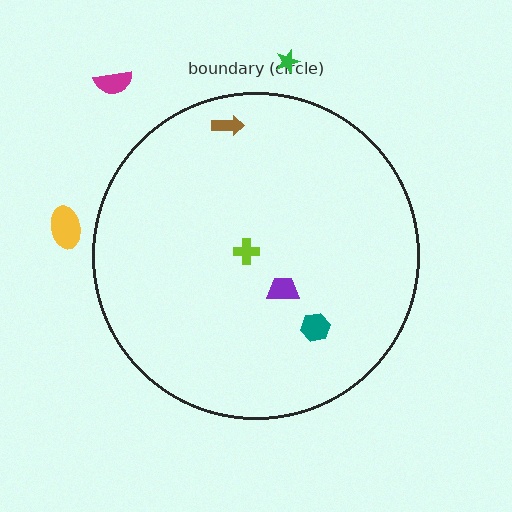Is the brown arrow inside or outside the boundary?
Inside.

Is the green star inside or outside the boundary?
Outside.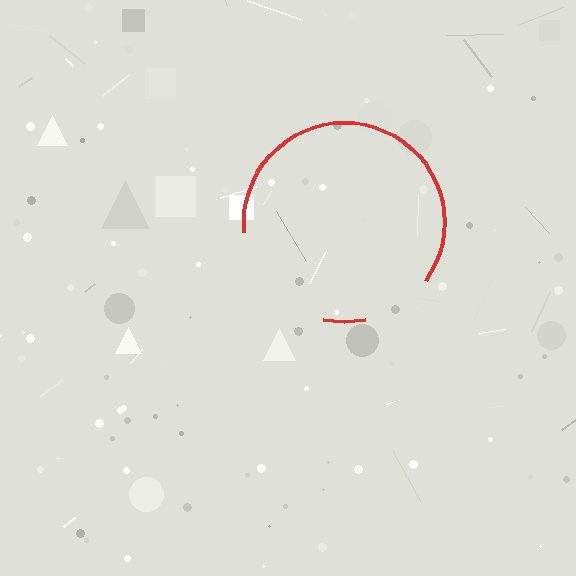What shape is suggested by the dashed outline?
The dashed outline suggests a circle.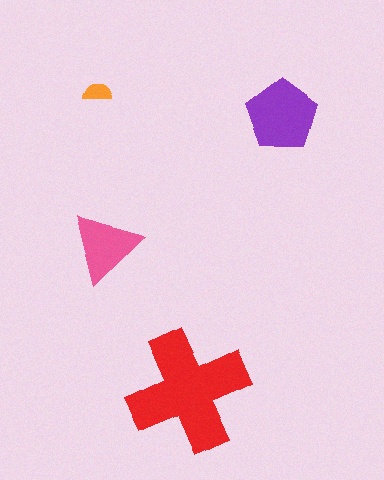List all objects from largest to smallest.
The red cross, the purple pentagon, the pink triangle, the orange semicircle.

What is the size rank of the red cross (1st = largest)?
1st.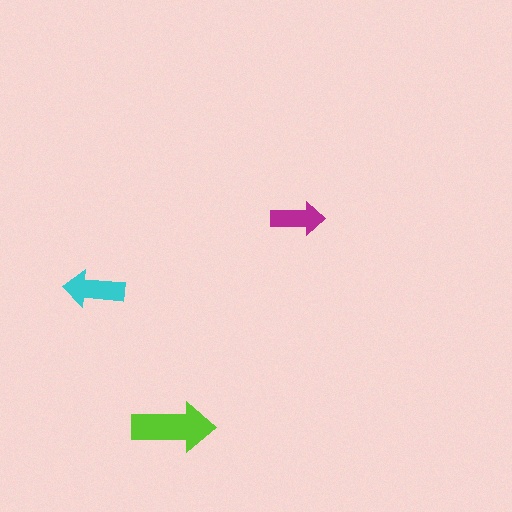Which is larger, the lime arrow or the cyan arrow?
The lime one.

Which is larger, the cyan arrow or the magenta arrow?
The cyan one.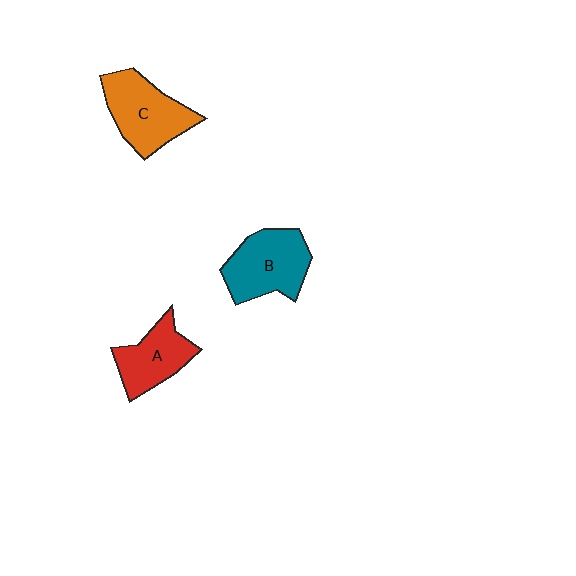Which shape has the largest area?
Shape C (orange).